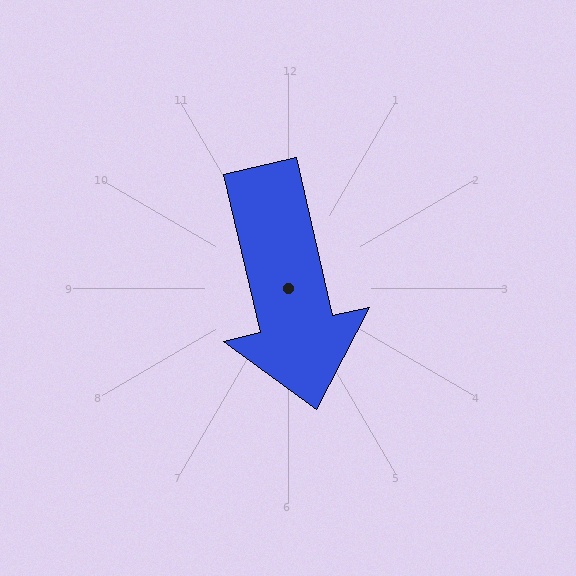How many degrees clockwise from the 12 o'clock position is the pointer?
Approximately 167 degrees.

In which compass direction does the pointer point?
South.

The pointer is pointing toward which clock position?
Roughly 6 o'clock.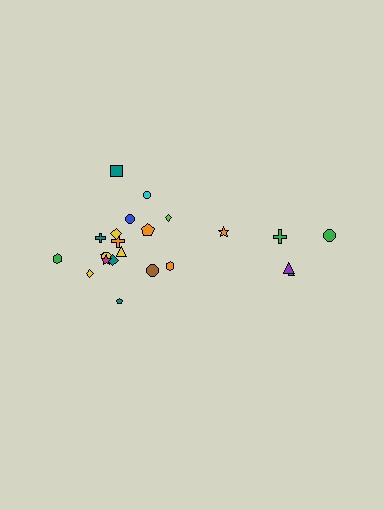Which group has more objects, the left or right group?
The left group.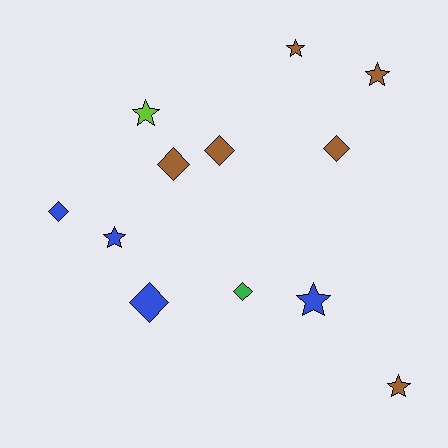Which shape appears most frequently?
Star, with 6 objects.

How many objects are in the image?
There are 12 objects.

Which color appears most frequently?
Brown, with 6 objects.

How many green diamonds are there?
There is 1 green diamond.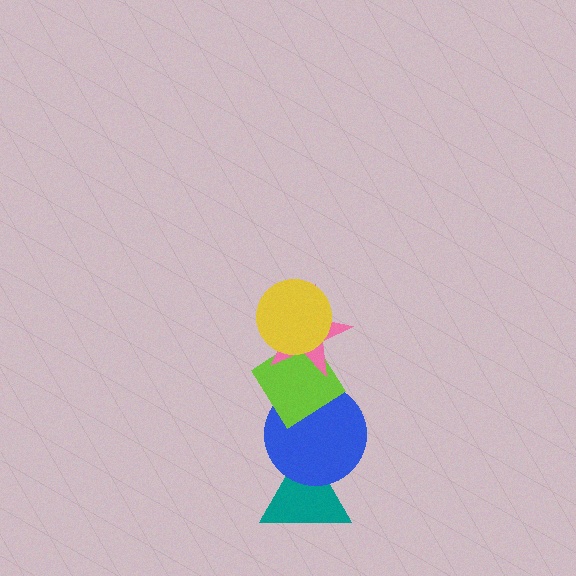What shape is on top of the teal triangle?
The blue circle is on top of the teal triangle.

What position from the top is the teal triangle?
The teal triangle is 5th from the top.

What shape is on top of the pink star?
The yellow circle is on top of the pink star.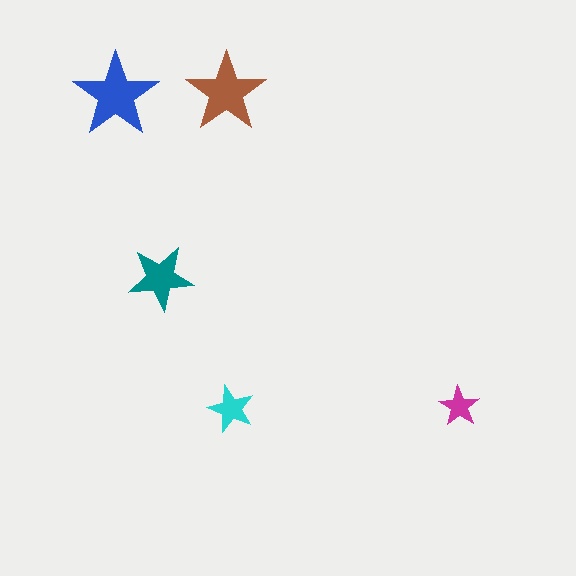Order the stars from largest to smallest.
the blue one, the brown one, the teal one, the cyan one, the magenta one.